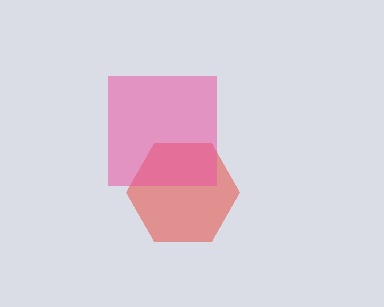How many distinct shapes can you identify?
There are 2 distinct shapes: a red hexagon, a pink square.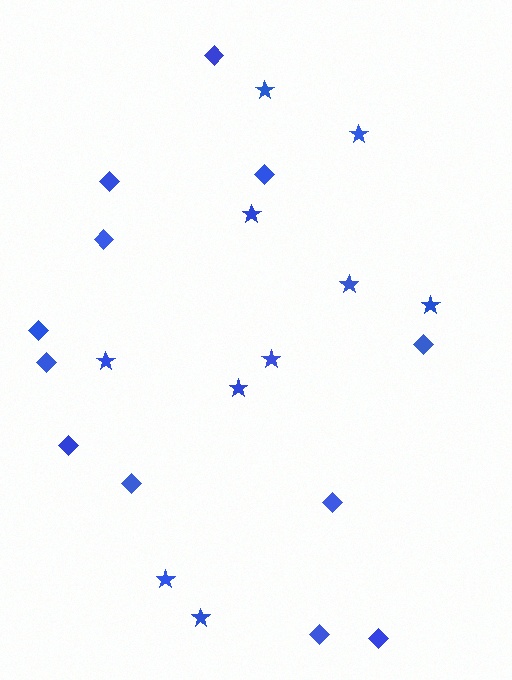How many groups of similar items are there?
There are 2 groups: one group of diamonds (12) and one group of stars (10).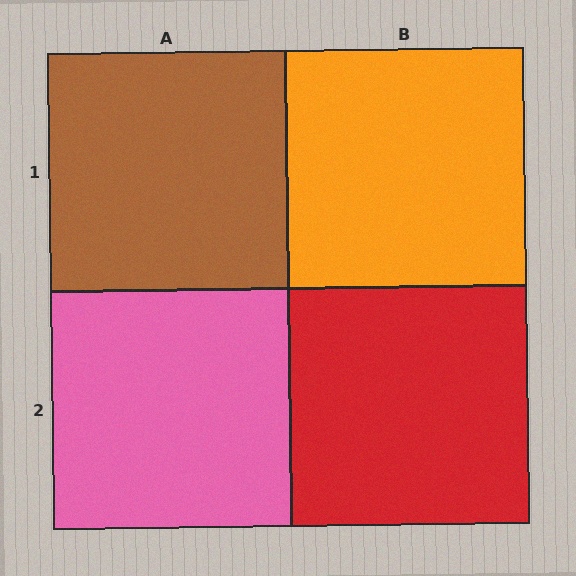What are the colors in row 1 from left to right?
Brown, orange.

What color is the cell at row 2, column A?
Pink.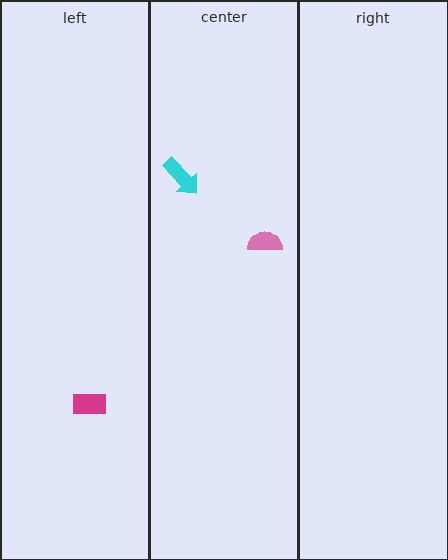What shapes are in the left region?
The magenta rectangle.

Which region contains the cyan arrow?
The center region.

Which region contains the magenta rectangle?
The left region.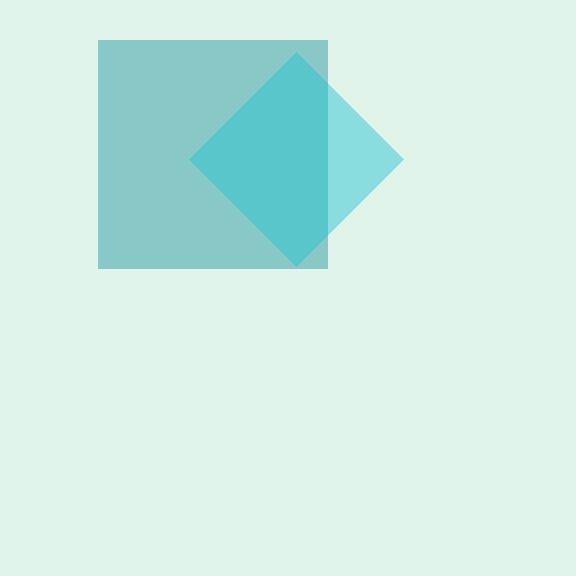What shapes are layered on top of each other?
The layered shapes are: a teal square, a cyan diamond.